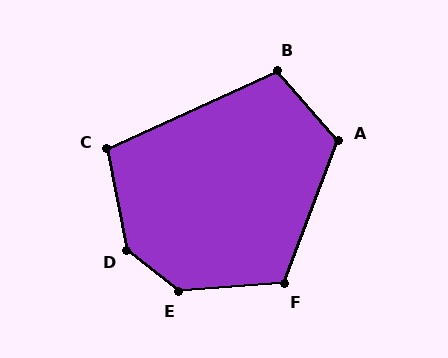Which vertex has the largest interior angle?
D, at approximately 139 degrees.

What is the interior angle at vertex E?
Approximately 138 degrees (obtuse).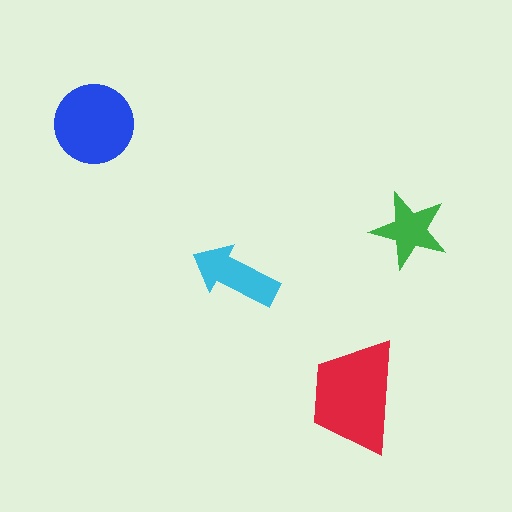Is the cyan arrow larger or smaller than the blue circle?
Smaller.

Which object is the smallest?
The green star.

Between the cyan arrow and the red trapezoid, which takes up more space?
The red trapezoid.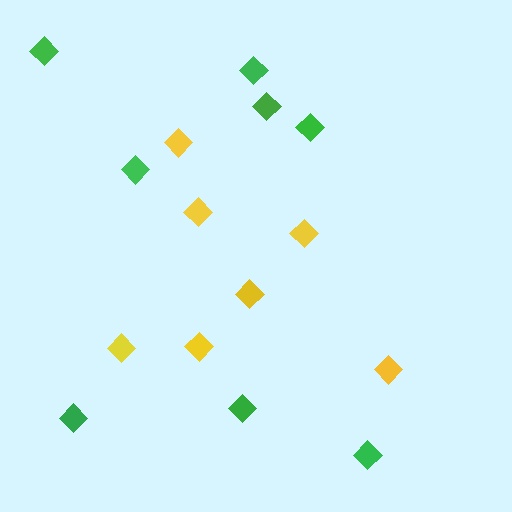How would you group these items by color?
There are 2 groups: one group of green diamonds (8) and one group of yellow diamonds (7).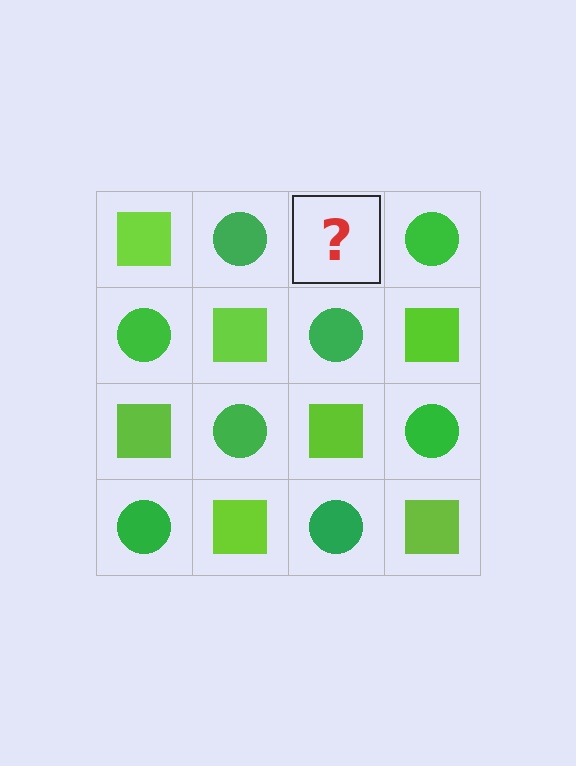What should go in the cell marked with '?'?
The missing cell should contain a lime square.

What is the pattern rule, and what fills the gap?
The rule is that it alternates lime square and green circle in a checkerboard pattern. The gap should be filled with a lime square.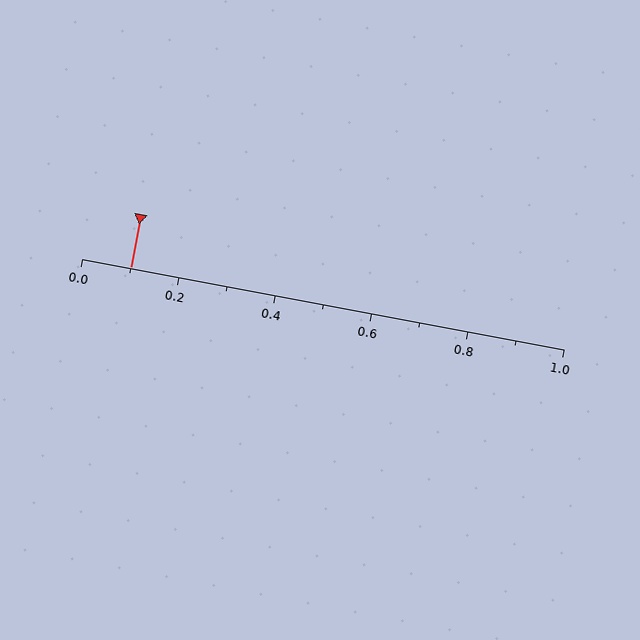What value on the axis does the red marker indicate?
The marker indicates approximately 0.1.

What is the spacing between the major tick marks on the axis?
The major ticks are spaced 0.2 apart.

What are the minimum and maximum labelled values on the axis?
The axis runs from 0.0 to 1.0.